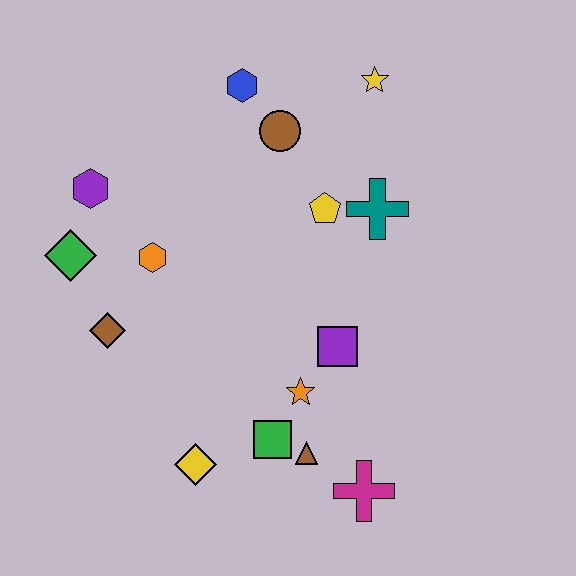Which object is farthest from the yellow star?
The yellow diamond is farthest from the yellow star.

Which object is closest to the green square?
The brown triangle is closest to the green square.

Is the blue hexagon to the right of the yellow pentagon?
No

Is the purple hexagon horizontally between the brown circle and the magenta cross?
No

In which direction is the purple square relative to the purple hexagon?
The purple square is to the right of the purple hexagon.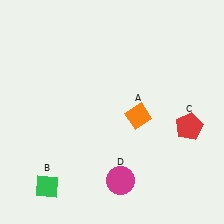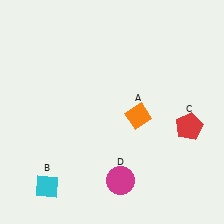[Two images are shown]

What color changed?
The diamond (B) changed from green in Image 1 to cyan in Image 2.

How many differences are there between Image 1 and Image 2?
There is 1 difference between the two images.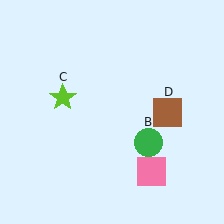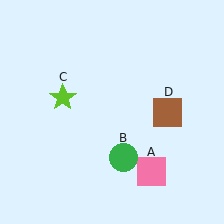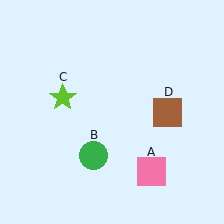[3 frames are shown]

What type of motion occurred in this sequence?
The green circle (object B) rotated clockwise around the center of the scene.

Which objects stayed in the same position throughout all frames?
Pink square (object A) and lime star (object C) and brown square (object D) remained stationary.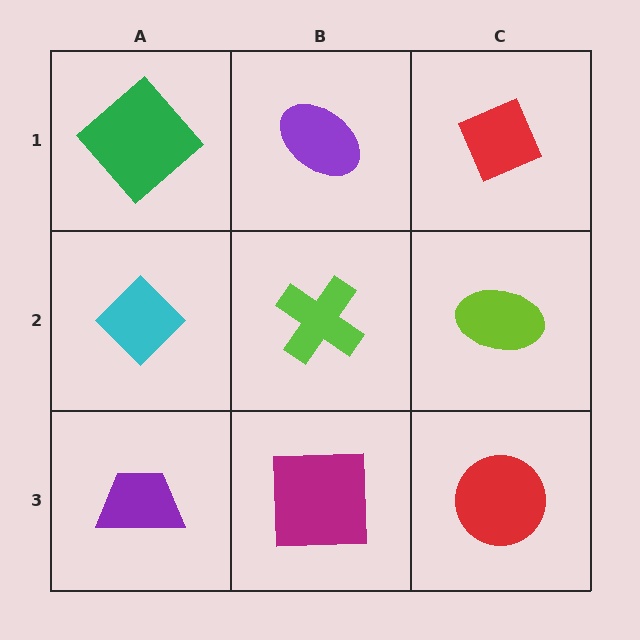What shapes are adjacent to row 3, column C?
A lime ellipse (row 2, column C), a magenta square (row 3, column B).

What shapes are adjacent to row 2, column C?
A red diamond (row 1, column C), a red circle (row 3, column C), a lime cross (row 2, column B).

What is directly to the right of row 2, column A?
A lime cross.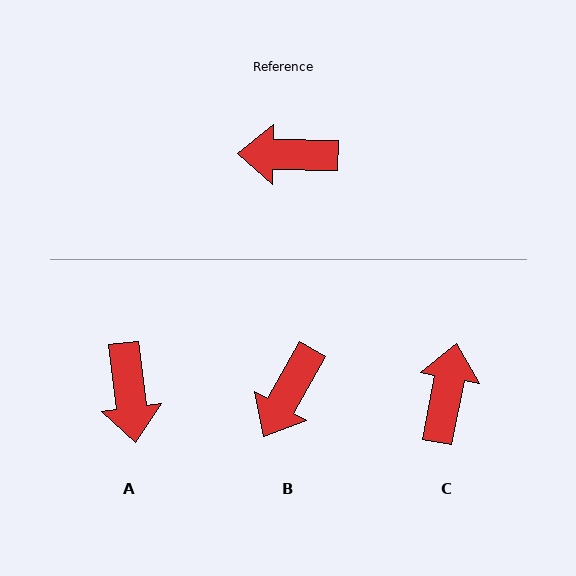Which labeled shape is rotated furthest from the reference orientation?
C, about 100 degrees away.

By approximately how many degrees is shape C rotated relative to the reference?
Approximately 100 degrees clockwise.